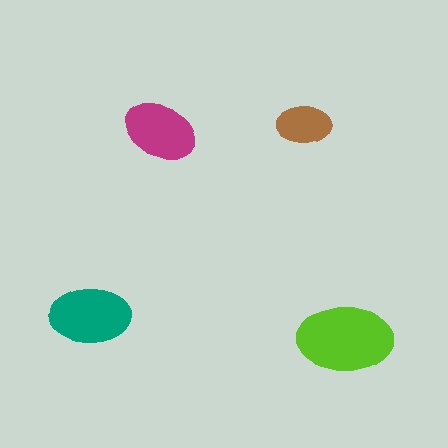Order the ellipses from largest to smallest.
the lime one, the teal one, the magenta one, the brown one.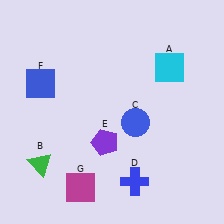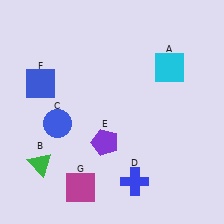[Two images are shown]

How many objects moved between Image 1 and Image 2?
1 object moved between the two images.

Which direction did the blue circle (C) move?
The blue circle (C) moved left.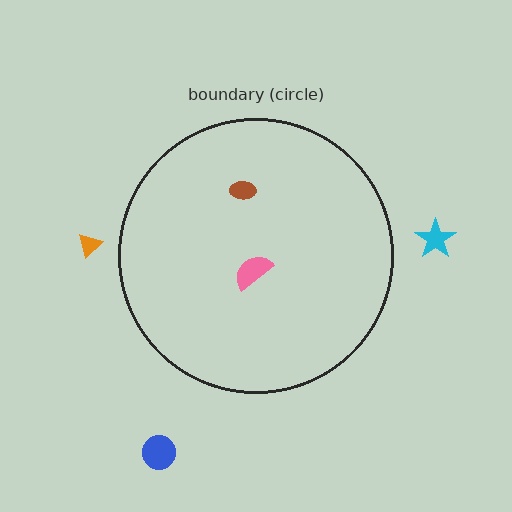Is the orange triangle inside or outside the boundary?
Outside.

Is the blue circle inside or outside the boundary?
Outside.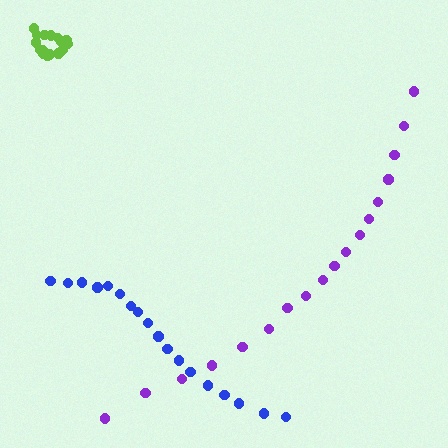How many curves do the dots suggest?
There are 3 distinct paths.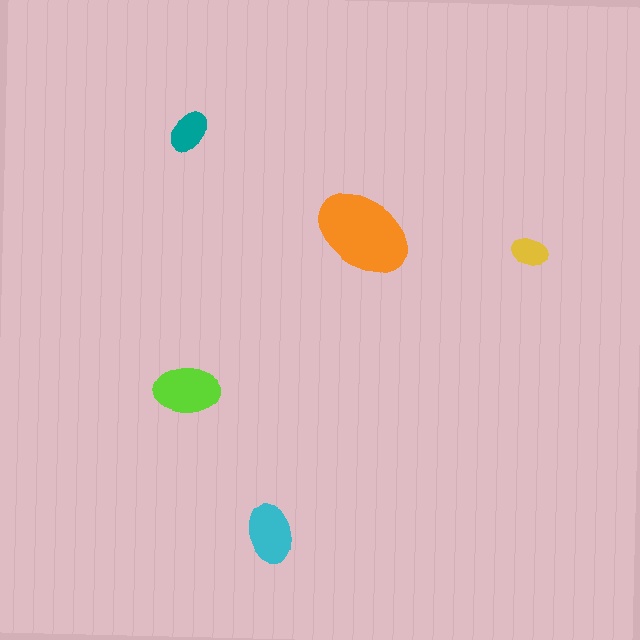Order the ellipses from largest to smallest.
the orange one, the lime one, the cyan one, the teal one, the yellow one.